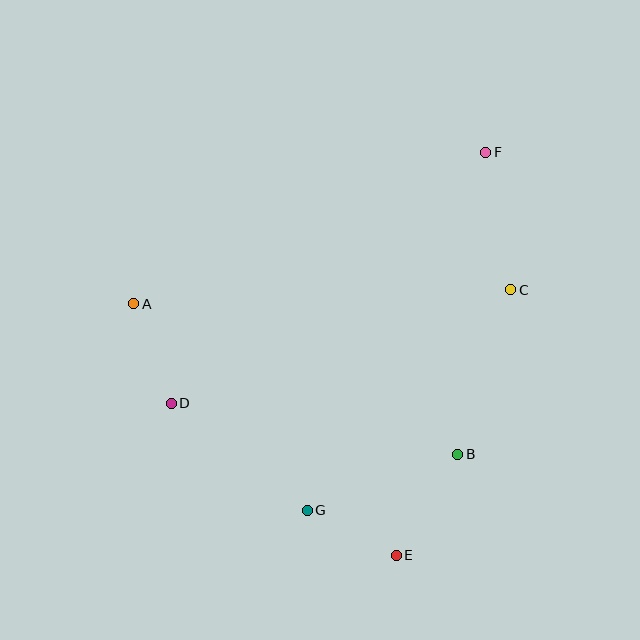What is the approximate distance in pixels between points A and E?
The distance between A and E is approximately 364 pixels.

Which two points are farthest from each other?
Points E and F are farthest from each other.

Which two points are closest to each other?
Points E and G are closest to each other.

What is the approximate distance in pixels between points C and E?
The distance between C and E is approximately 289 pixels.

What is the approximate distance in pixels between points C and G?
The distance between C and G is approximately 300 pixels.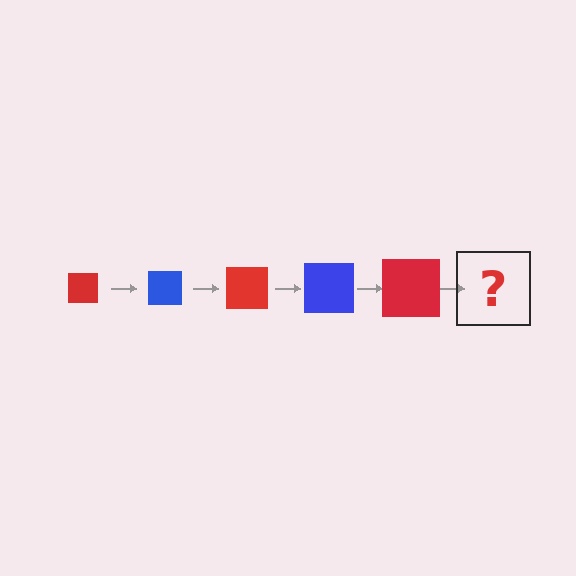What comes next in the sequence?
The next element should be a blue square, larger than the previous one.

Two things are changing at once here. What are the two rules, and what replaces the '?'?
The two rules are that the square grows larger each step and the color cycles through red and blue. The '?' should be a blue square, larger than the previous one.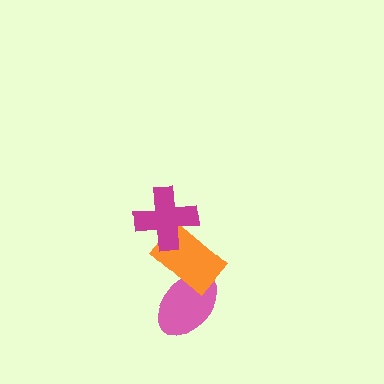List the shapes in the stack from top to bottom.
From top to bottom: the magenta cross, the orange rectangle, the pink ellipse.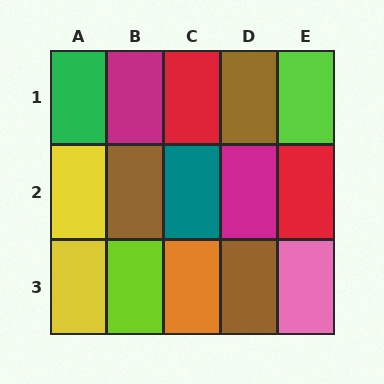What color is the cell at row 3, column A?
Yellow.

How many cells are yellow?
2 cells are yellow.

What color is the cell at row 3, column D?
Brown.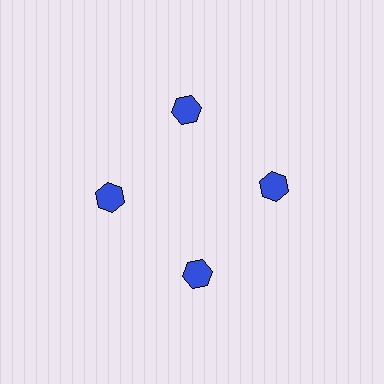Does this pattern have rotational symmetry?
Yes, this pattern has 4-fold rotational symmetry. It looks the same after rotating 90 degrees around the center.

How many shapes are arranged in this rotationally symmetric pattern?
There are 4 shapes, arranged in 4 groups of 1.